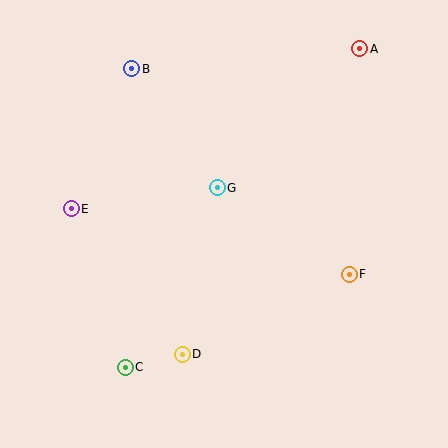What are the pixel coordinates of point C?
Point C is at (125, 367).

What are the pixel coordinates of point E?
Point E is at (71, 209).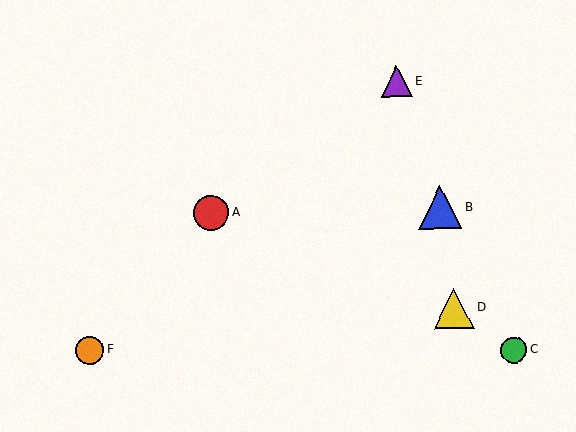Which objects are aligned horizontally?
Objects A, B are aligned horizontally.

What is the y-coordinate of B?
Object B is at y≈208.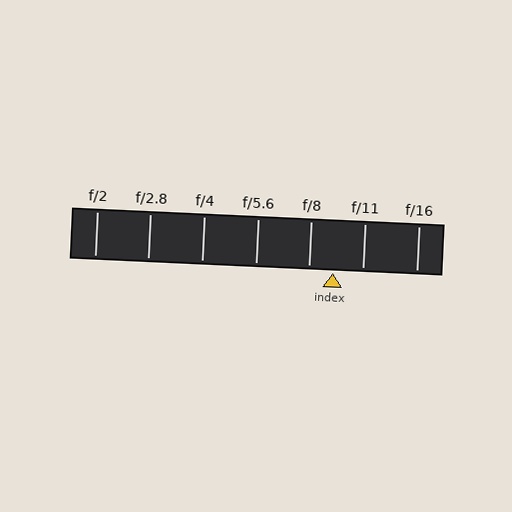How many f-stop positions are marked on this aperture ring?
There are 7 f-stop positions marked.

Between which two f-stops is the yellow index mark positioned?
The index mark is between f/8 and f/11.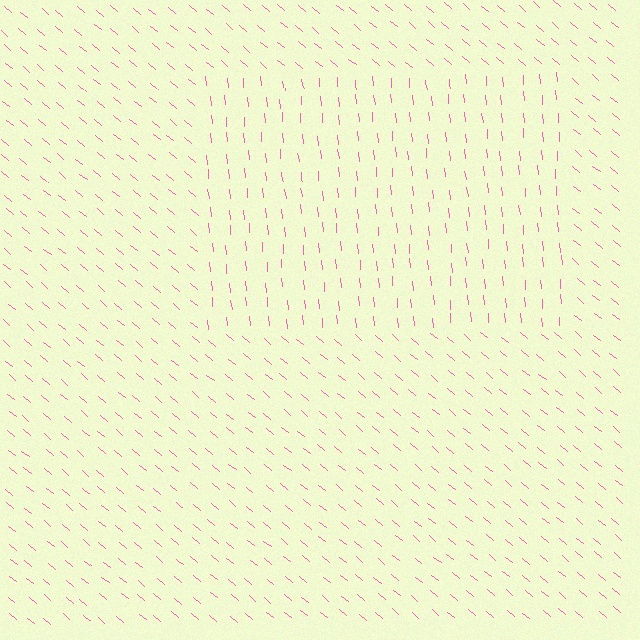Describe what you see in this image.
The image is filled with small pink line segments. A rectangle region in the image has lines oriented differently from the surrounding lines, creating a visible texture boundary.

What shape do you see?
I see a rectangle.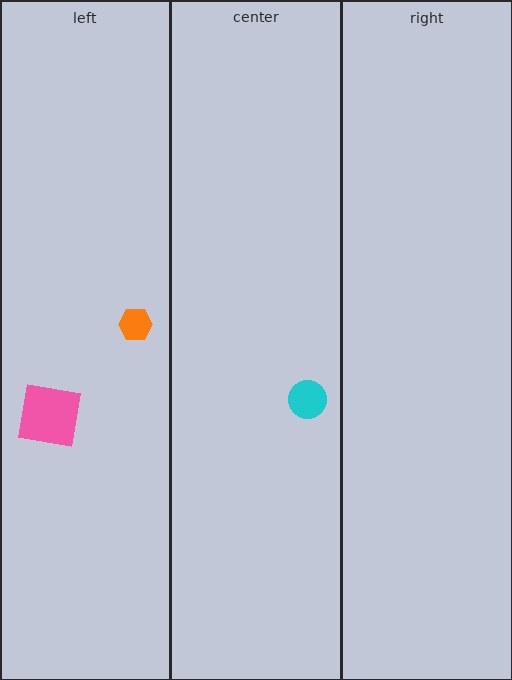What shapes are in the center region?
The cyan circle.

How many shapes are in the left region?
2.